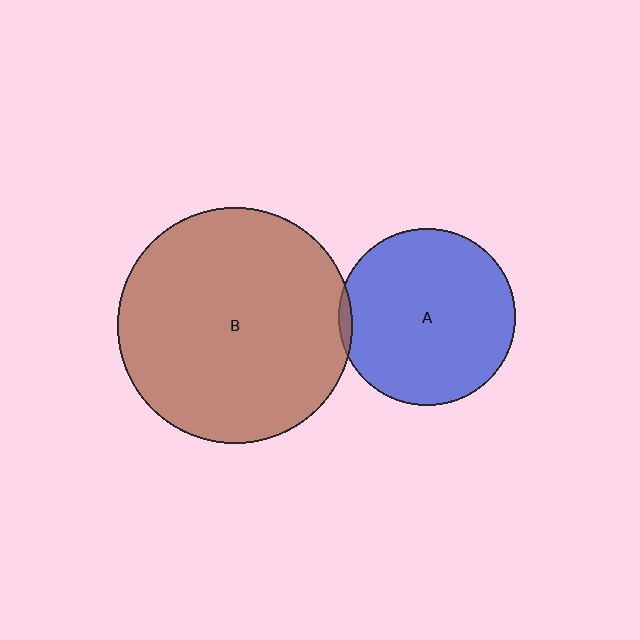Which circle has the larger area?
Circle B (brown).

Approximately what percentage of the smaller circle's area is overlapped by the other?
Approximately 5%.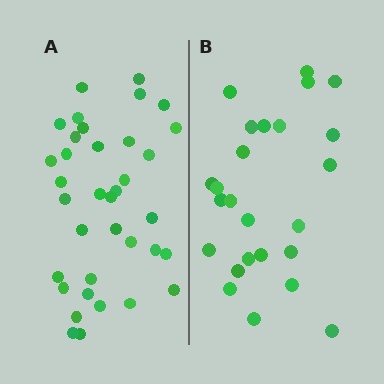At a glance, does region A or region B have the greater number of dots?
Region A (the left region) has more dots.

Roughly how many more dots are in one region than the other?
Region A has roughly 12 or so more dots than region B.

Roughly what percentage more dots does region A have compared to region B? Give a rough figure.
About 45% more.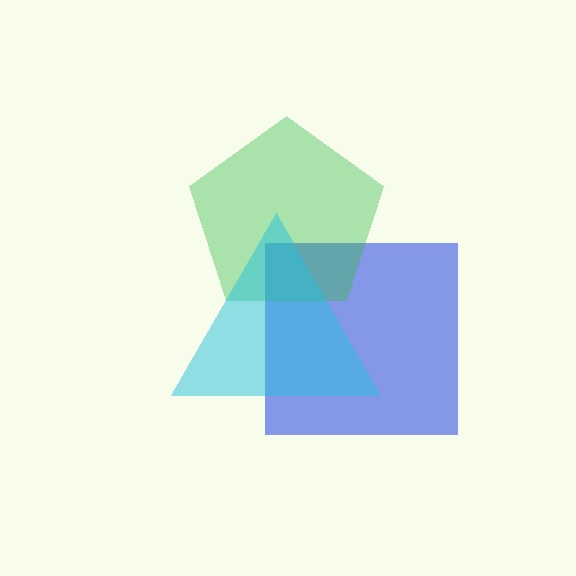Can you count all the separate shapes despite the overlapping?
Yes, there are 3 separate shapes.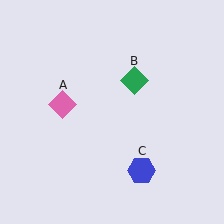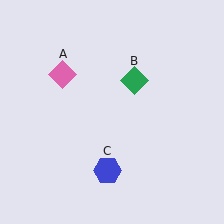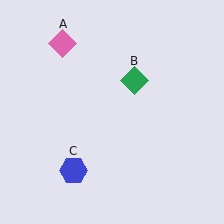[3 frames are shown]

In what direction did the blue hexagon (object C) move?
The blue hexagon (object C) moved left.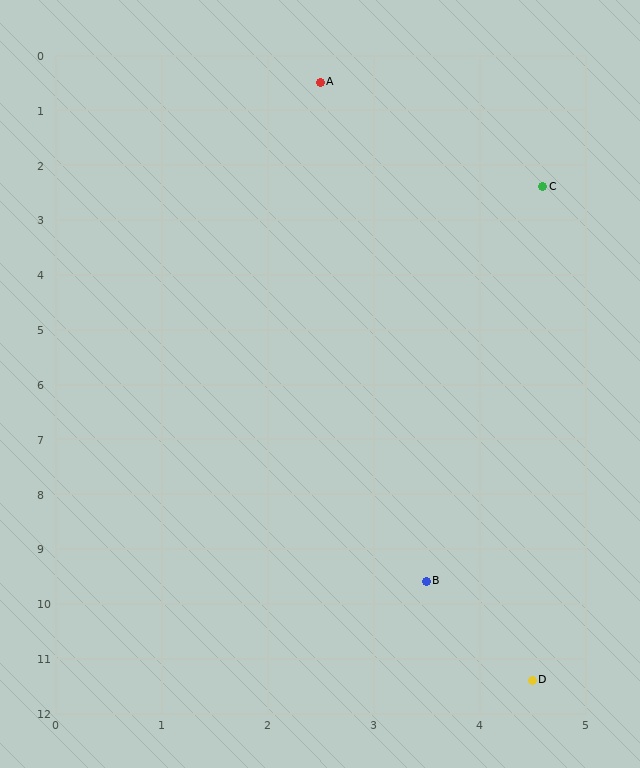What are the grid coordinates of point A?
Point A is at approximately (2.5, 0.5).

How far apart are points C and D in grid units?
Points C and D are about 9.0 grid units apart.